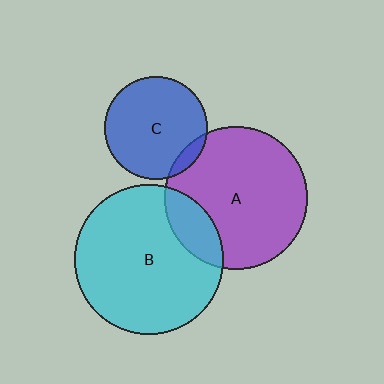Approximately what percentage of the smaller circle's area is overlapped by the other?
Approximately 10%.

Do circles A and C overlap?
Yes.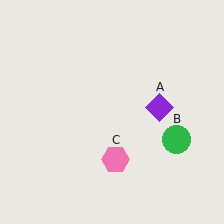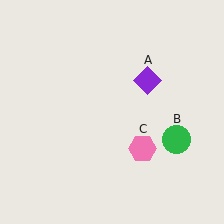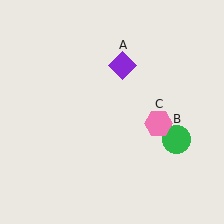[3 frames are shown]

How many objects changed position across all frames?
2 objects changed position: purple diamond (object A), pink hexagon (object C).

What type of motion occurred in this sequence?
The purple diamond (object A), pink hexagon (object C) rotated counterclockwise around the center of the scene.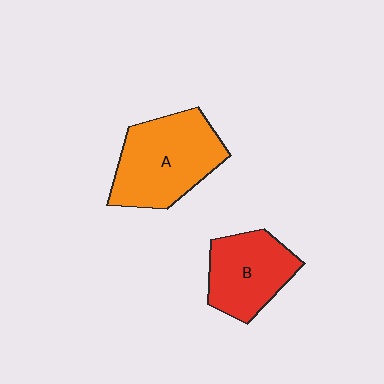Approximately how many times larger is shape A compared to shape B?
Approximately 1.4 times.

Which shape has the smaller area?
Shape B (red).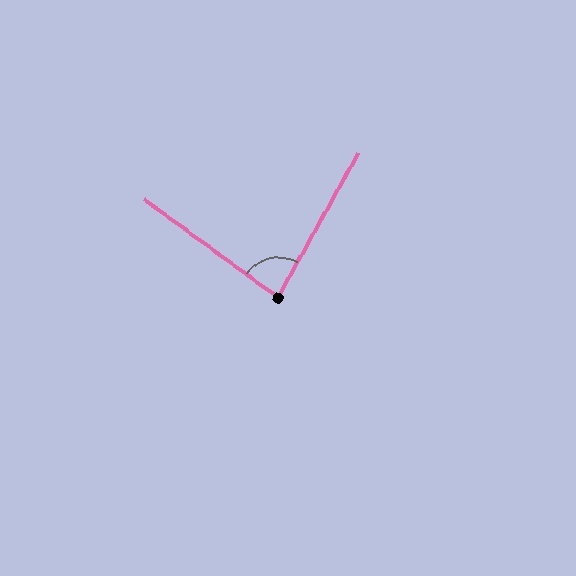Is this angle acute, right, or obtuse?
It is acute.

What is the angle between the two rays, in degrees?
Approximately 83 degrees.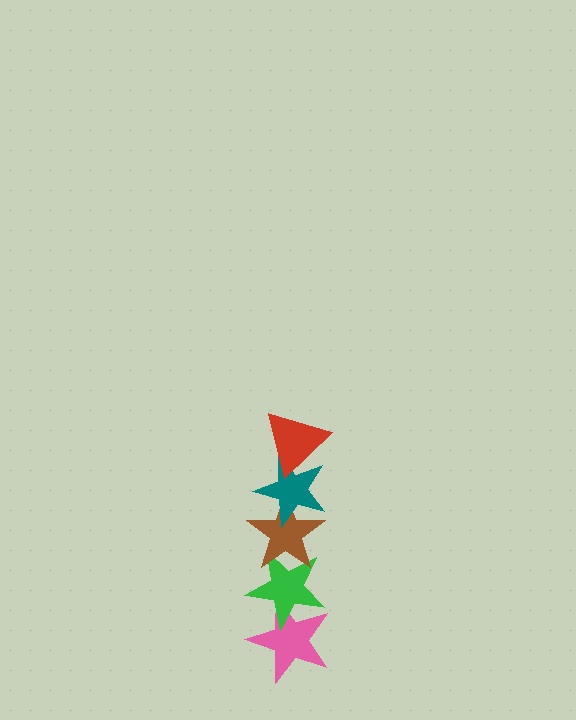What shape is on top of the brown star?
The teal star is on top of the brown star.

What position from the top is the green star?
The green star is 4th from the top.